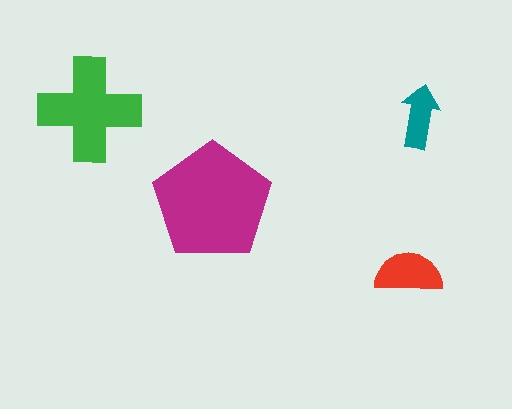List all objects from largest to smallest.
The magenta pentagon, the green cross, the red semicircle, the teal arrow.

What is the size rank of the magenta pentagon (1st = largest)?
1st.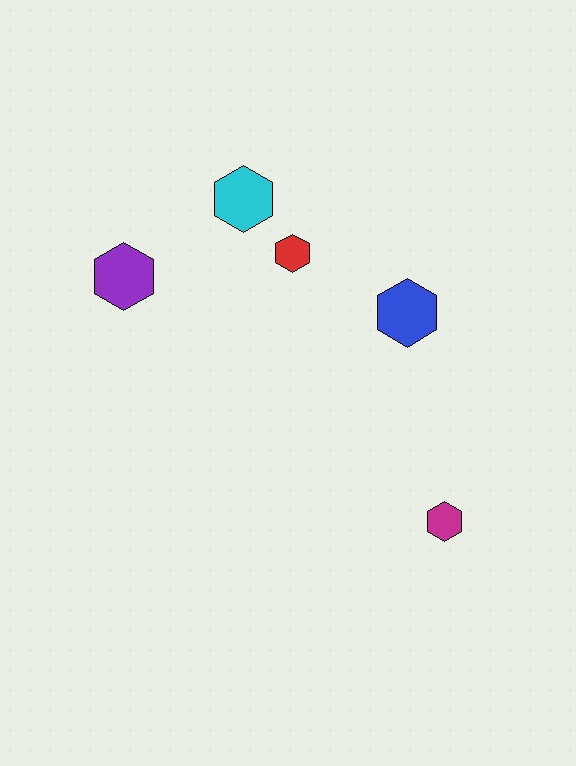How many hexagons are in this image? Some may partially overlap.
There are 5 hexagons.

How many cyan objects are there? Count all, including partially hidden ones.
There is 1 cyan object.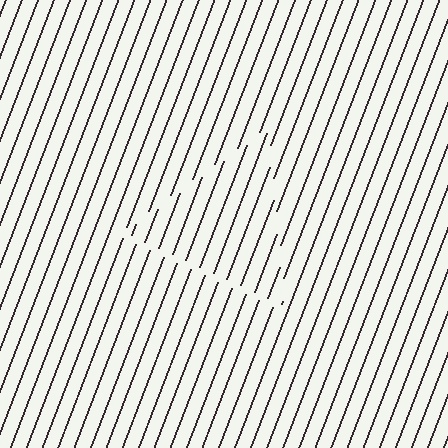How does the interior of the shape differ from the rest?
The interior of the shape contains the same grating, shifted by half a period — the contour is defined by the phase discontinuity where line-ends from the inner and outer gratings abut.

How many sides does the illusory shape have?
3 sides — the line-ends trace a triangle.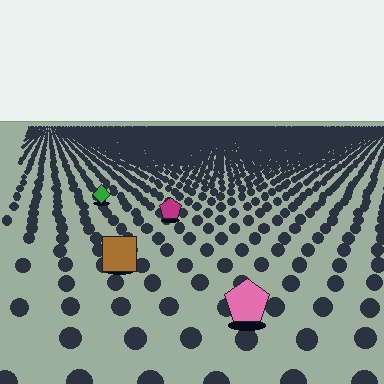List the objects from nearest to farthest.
From nearest to farthest: the pink pentagon, the brown square, the magenta pentagon, the green diamond.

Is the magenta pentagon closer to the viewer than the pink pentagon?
No. The pink pentagon is closer — you can tell from the texture gradient: the ground texture is coarser near it.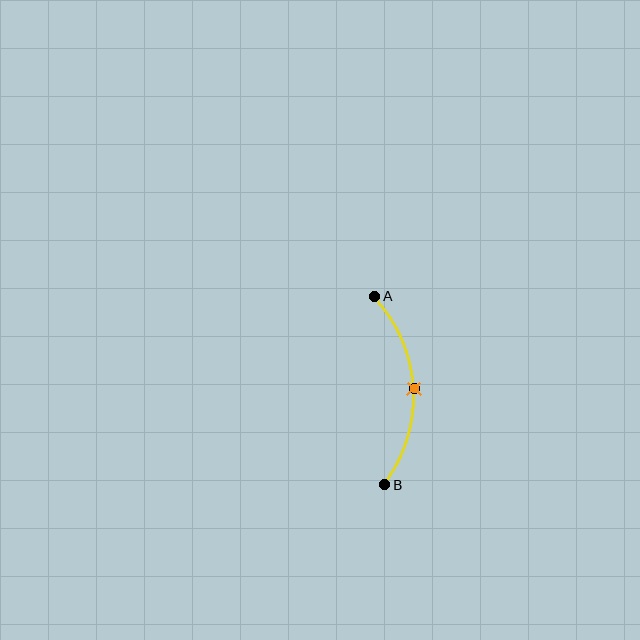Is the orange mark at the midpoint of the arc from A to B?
Yes. The orange mark lies on the arc at equal arc-length from both A and B — it is the arc midpoint.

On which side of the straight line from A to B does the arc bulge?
The arc bulges to the right of the straight line connecting A and B.